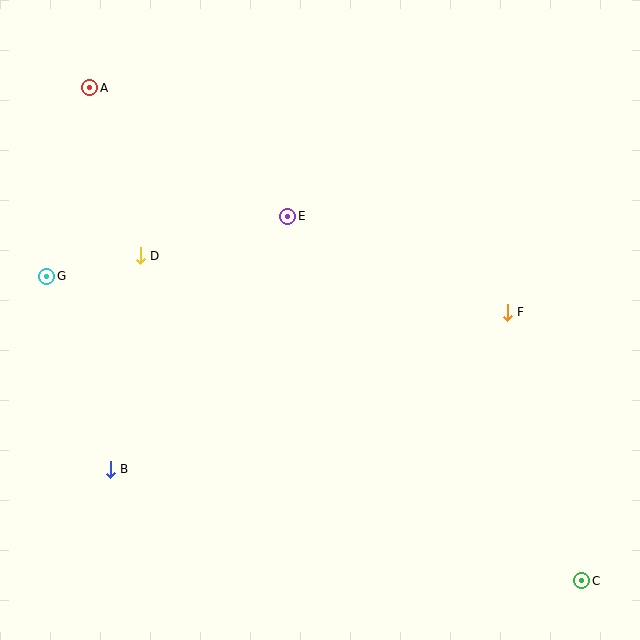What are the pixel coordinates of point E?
Point E is at (288, 216).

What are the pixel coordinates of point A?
Point A is at (90, 88).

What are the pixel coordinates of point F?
Point F is at (507, 312).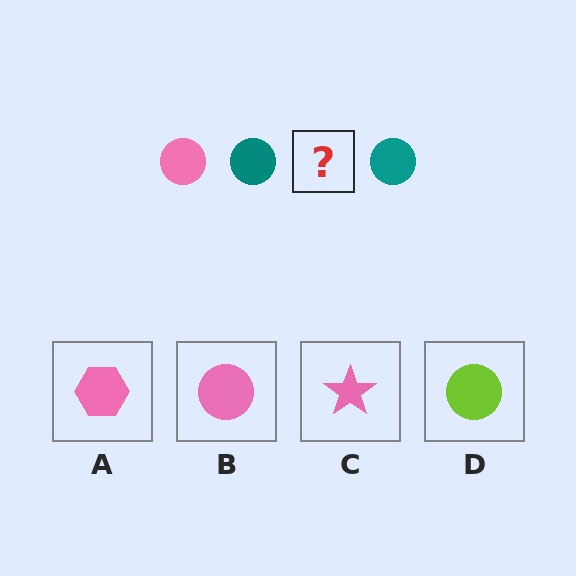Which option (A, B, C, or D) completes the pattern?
B.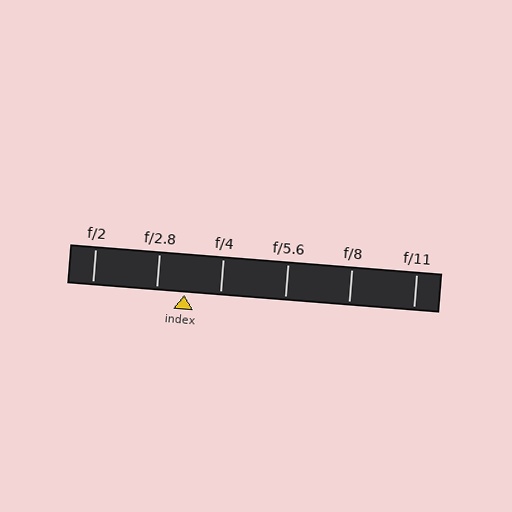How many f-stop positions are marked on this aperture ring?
There are 6 f-stop positions marked.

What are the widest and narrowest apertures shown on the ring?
The widest aperture shown is f/2 and the narrowest is f/11.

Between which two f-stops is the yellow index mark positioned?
The index mark is between f/2.8 and f/4.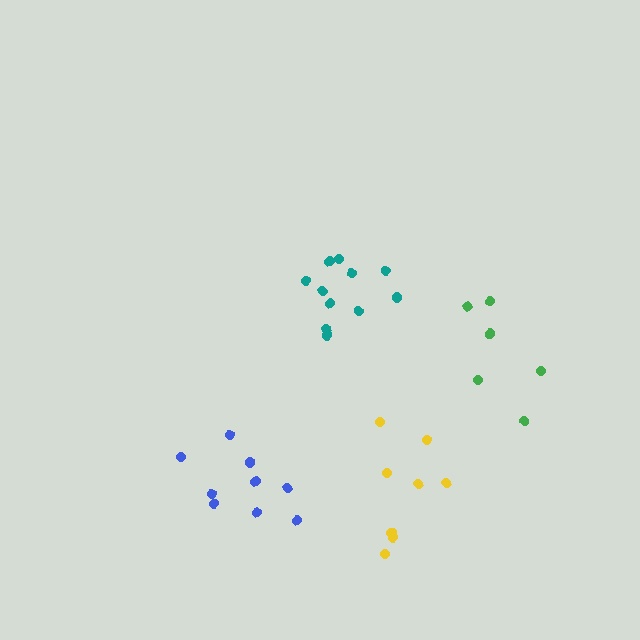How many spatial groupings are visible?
There are 4 spatial groupings.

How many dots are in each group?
Group 1: 6 dots, Group 2: 11 dots, Group 3: 9 dots, Group 4: 8 dots (34 total).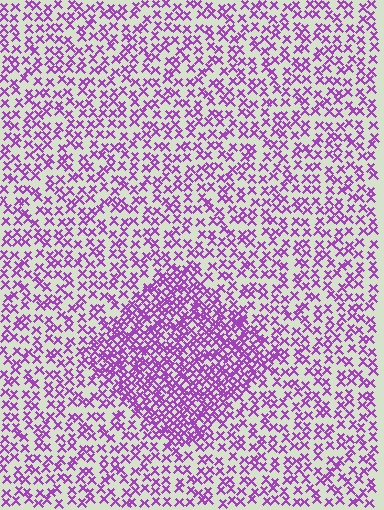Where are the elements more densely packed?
The elements are more densely packed inside the diamond boundary.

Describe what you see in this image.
The image contains small purple elements arranged at two different densities. A diamond-shaped region is visible where the elements are more densely packed than the surrounding area.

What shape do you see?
I see a diamond.